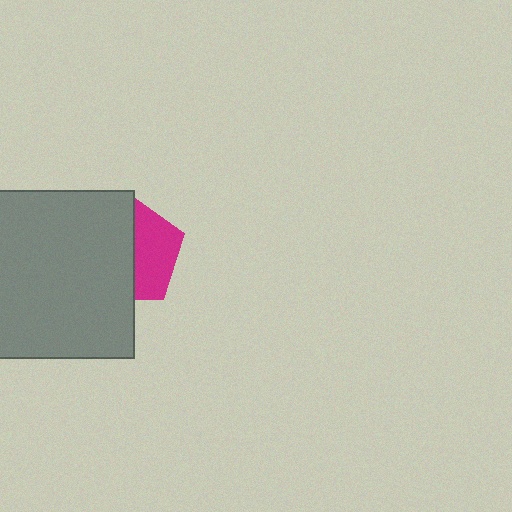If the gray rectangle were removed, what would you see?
You would see the complete magenta pentagon.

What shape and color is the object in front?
The object in front is a gray rectangle.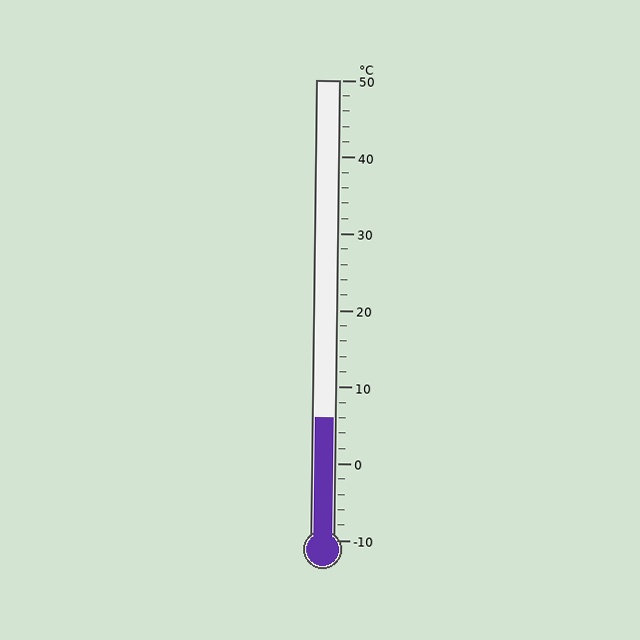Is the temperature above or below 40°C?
The temperature is below 40°C.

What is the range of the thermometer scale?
The thermometer scale ranges from -10°C to 50°C.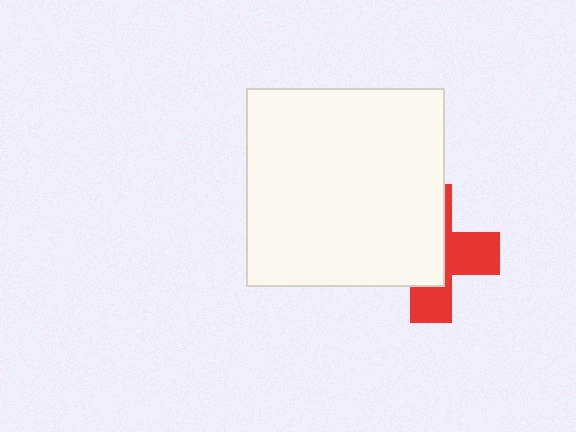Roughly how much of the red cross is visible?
A small part of it is visible (roughly 42%).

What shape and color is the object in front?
The object in front is a white square.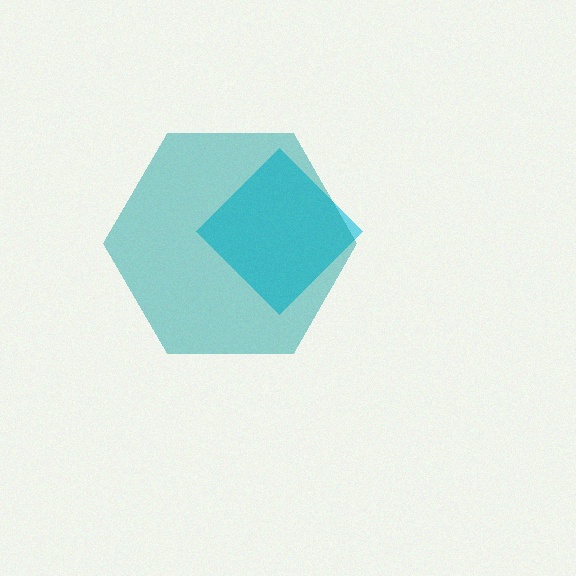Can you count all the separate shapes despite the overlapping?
Yes, there are 2 separate shapes.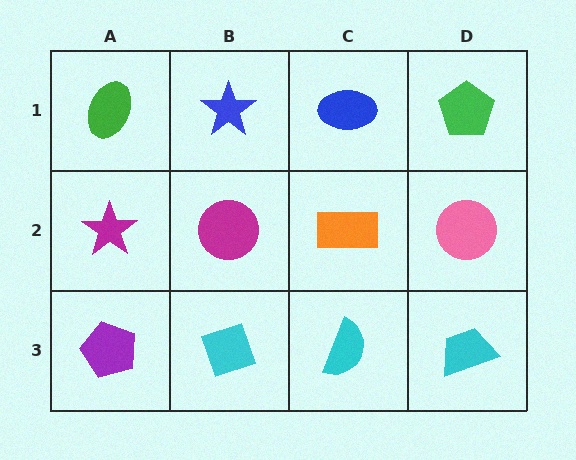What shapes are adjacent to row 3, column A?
A magenta star (row 2, column A), a cyan diamond (row 3, column B).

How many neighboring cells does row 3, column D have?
2.